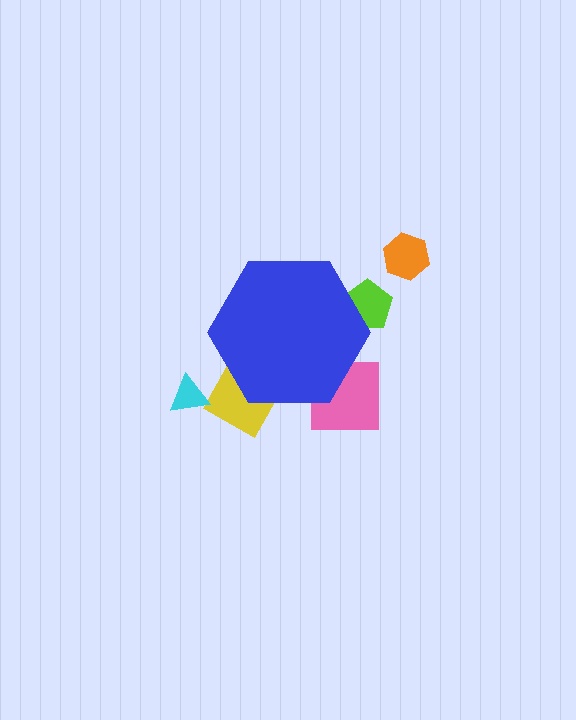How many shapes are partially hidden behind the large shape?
3 shapes are partially hidden.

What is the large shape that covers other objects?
A blue hexagon.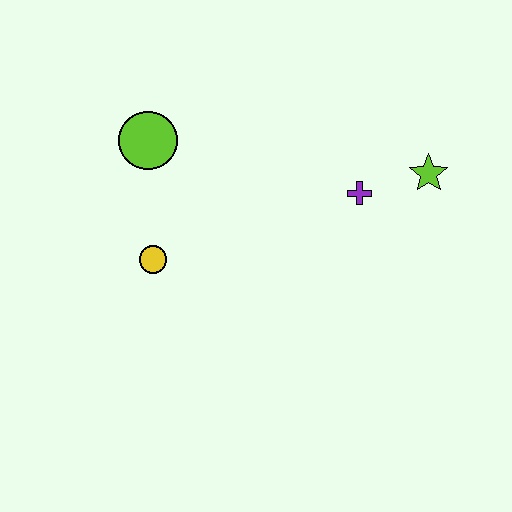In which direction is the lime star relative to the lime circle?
The lime star is to the right of the lime circle.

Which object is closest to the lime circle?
The yellow circle is closest to the lime circle.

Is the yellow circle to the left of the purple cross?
Yes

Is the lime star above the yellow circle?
Yes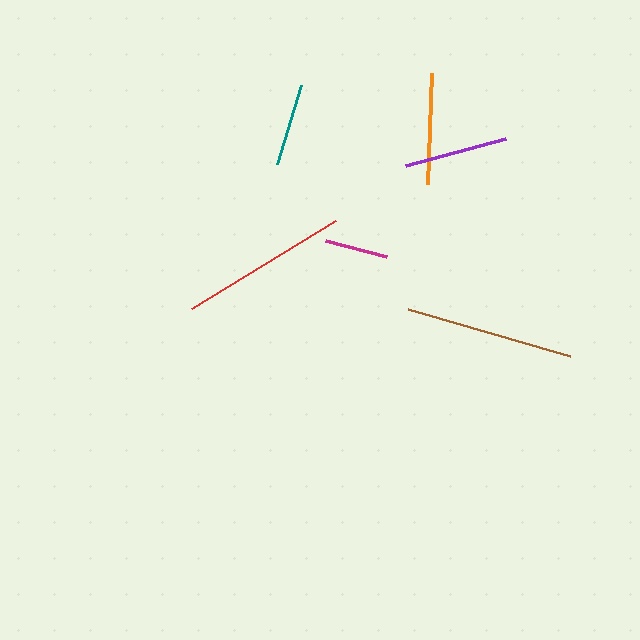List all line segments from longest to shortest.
From longest to shortest: brown, red, orange, purple, teal, magenta.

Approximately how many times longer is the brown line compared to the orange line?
The brown line is approximately 1.5 times the length of the orange line.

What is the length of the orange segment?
The orange segment is approximately 111 pixels long.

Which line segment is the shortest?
The magenta line is the shortest at approximately 63 pixels.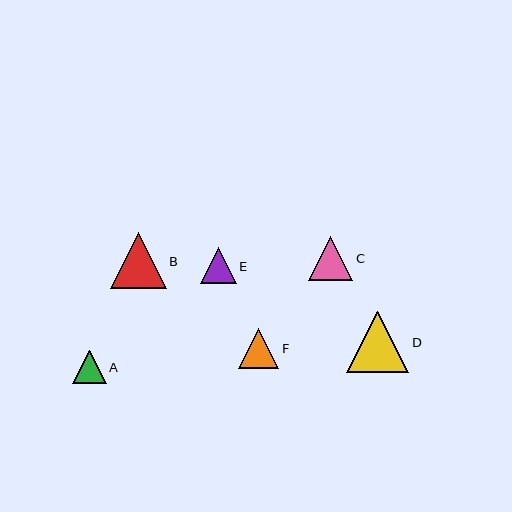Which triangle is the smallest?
Triangle A is the smallest with a size of approximately 34 pixels.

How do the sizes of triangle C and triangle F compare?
Triangle C and triangle F are approximately the same size.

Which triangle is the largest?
Triangle D is the largest with a size of approximately 62 pixels.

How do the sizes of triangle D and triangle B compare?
Triangle D and triangle B are approximately the same size.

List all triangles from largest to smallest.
From largest to smallest: D, B, C, F, E, A.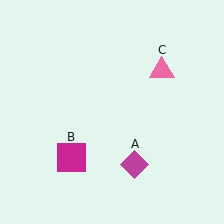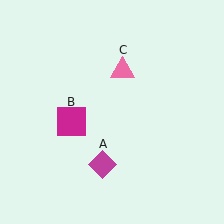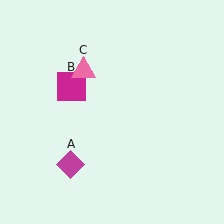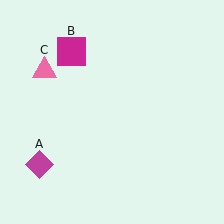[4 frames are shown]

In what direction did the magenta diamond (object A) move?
The magenta diamond (object A) moved left.